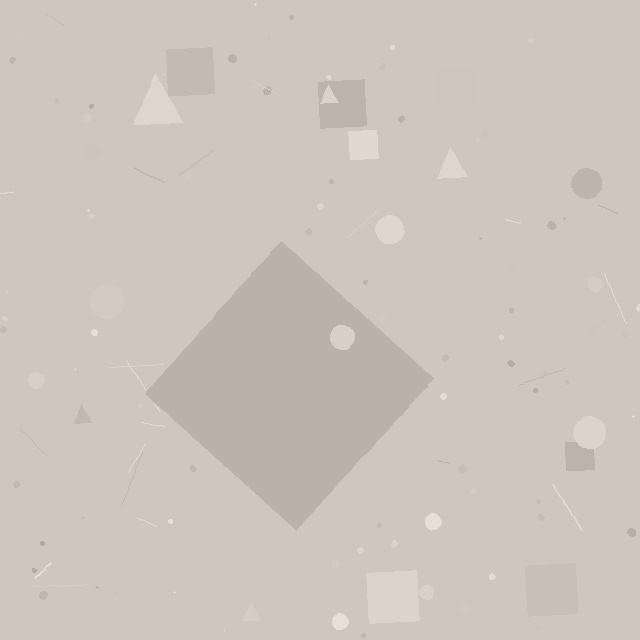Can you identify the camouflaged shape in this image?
The camouflaged shape is a diamond.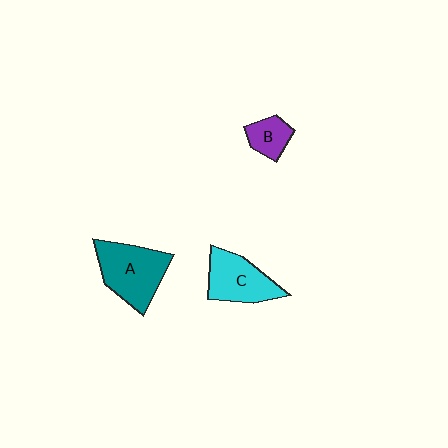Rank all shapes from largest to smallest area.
From largest to smallest: A (teal), C (cyan), B (purple).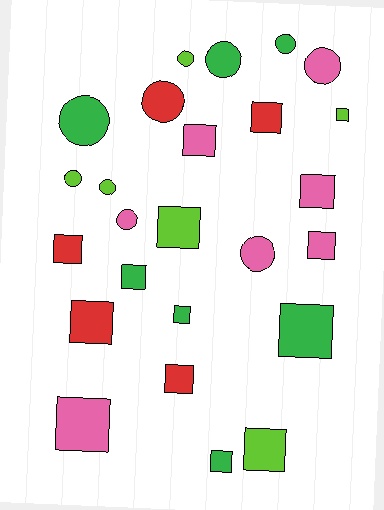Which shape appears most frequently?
Square, with 15 objects.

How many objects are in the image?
There are 25 objects.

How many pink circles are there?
There are 3 pink circles.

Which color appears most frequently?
Pink, with 7 objects.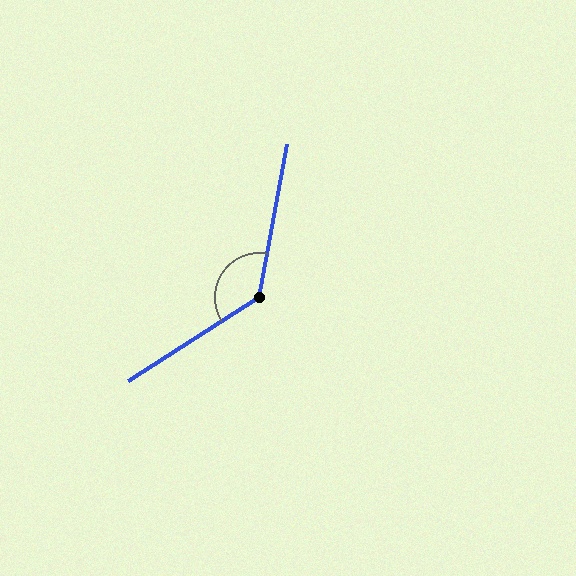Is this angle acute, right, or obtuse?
It is obtuse.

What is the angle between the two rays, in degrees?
Approximately 133 degrees.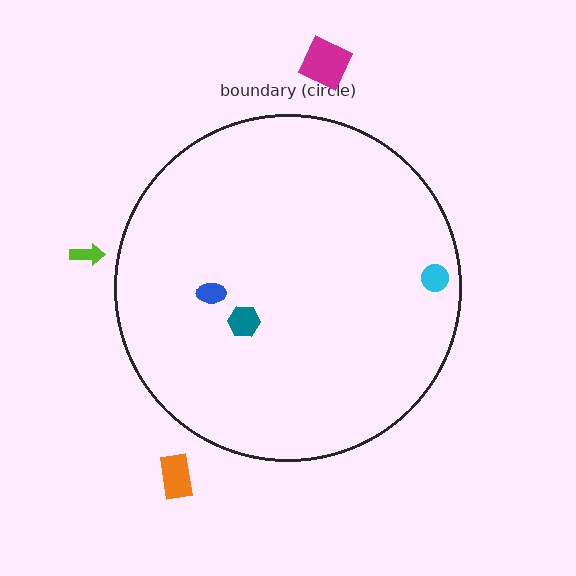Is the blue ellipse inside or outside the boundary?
Inside.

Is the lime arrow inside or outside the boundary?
Outside.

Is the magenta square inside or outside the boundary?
Outside.